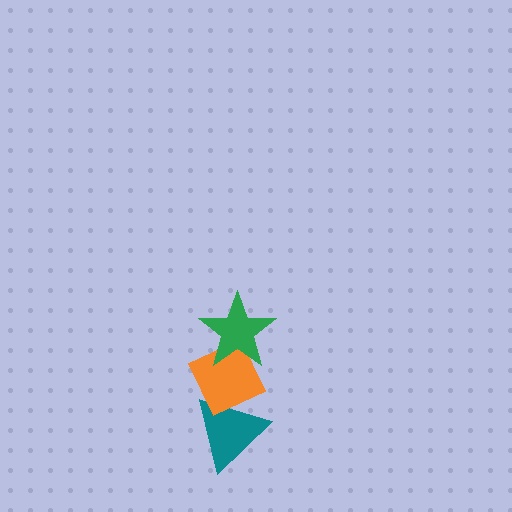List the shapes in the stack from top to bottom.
From top to bottom: the green star, the orange diamond, the teal triangle.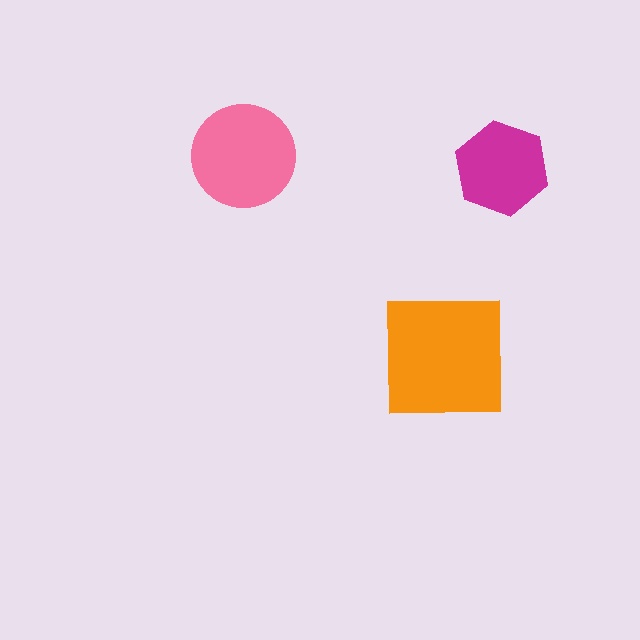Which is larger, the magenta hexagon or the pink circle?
The pink circle.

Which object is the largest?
The orange square.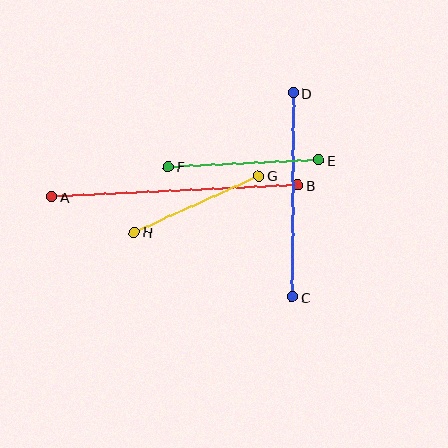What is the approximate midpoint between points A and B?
The midpoint is at approximately (175, 191) pixels.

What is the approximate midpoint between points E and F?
The midpoint is at approximately (244, 163) pixels.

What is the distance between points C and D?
The distance is approximately 204 pixels.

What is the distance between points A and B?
The distance is approximately 246 pixels.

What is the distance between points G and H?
The distance is approximately 137 pixels.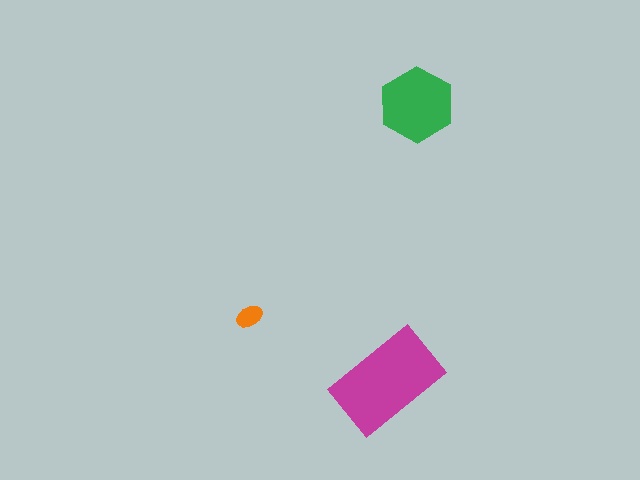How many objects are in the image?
There are 3 objects in the image.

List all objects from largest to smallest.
The magenta rectangle, the green hexagon, the orange ellipse.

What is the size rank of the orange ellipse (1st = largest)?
3rd.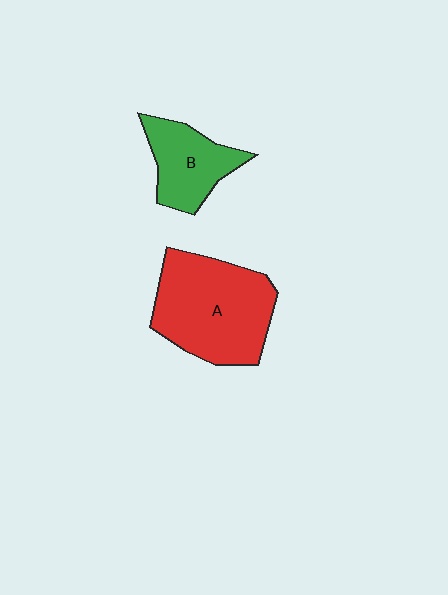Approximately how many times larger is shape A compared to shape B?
Approximately 1.8 times.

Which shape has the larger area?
Shape A (red).